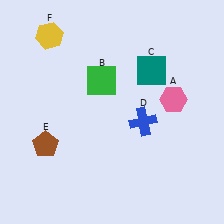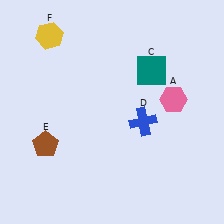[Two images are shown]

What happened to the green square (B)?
The green square (B) was removed in Image 2. It was in the top-left area of Image 1.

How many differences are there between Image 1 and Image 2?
There is 1 difference between the two images.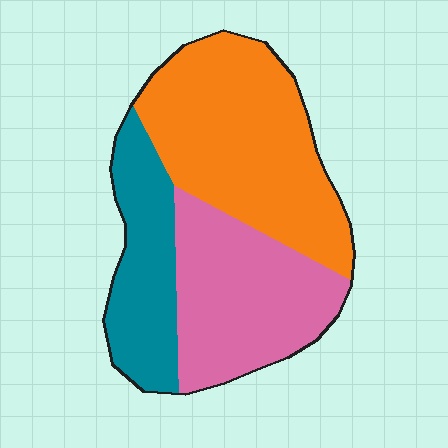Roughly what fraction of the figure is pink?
Pink covers around 35% of the figure.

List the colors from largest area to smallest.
From largest to smallest: orange, pink, teal.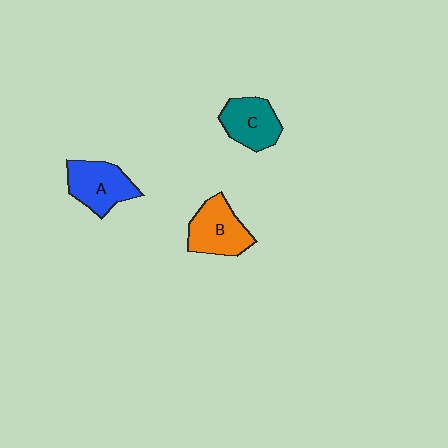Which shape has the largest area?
Shape A (blue).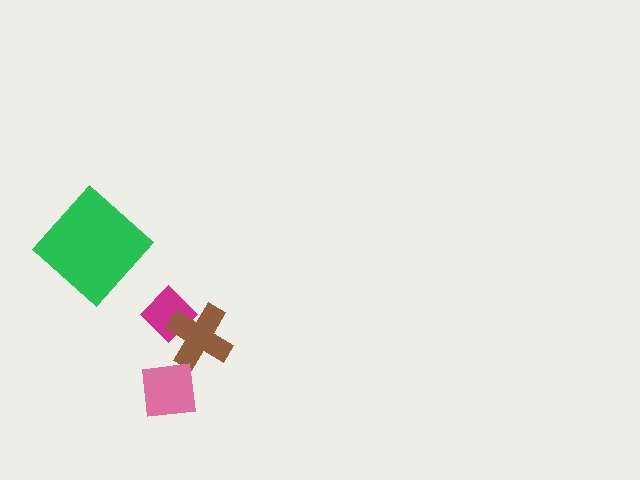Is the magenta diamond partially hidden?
Yes, it is partially covered by another shape.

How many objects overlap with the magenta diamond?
1 object overlaps with the magenta diamond.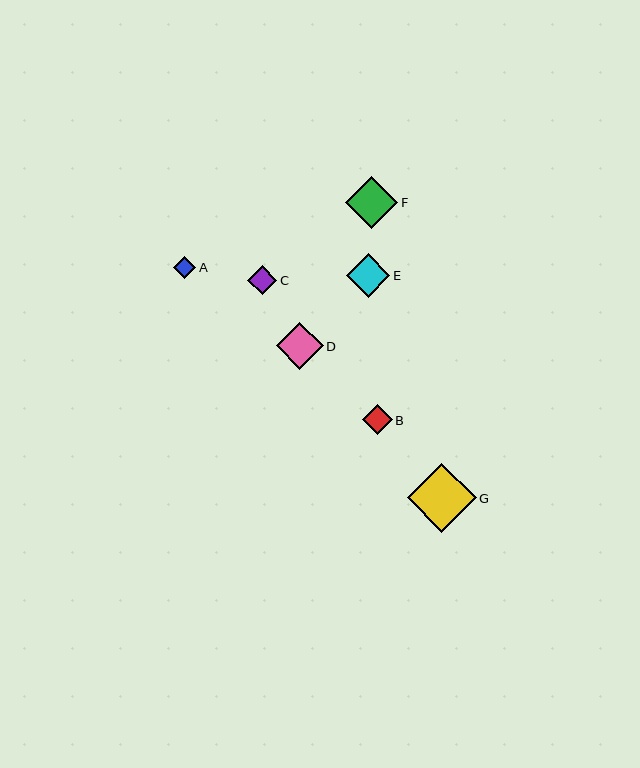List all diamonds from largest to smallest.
From largest to smallest: G, F, D, E, B, C, A.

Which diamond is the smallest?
Diamond A is the smallest with a size of approximately 23 pixels.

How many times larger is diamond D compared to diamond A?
Diamond D is approximately 2.1 times the size of diamond A.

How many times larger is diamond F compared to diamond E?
Diamond F is approximately 1.2 times the size of diamond E.